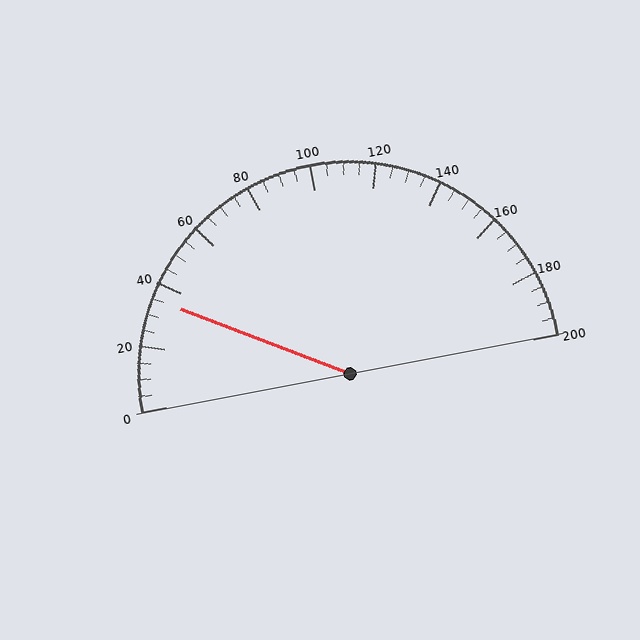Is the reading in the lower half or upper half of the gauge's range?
The reading is in the lower half of the range (0 to 200).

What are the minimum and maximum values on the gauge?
The gauge ranges from 0 to 200.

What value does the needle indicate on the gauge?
The needle indicates approximately 35.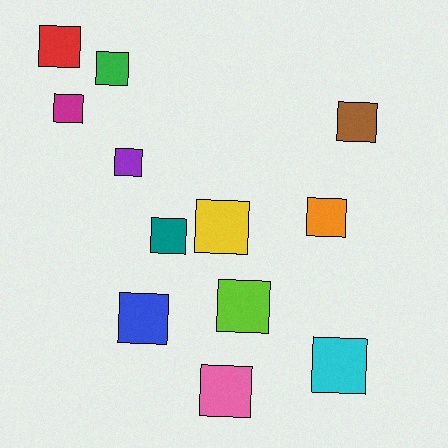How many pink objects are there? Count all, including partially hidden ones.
There is 1 pink object.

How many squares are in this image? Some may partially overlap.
There are 12 squares.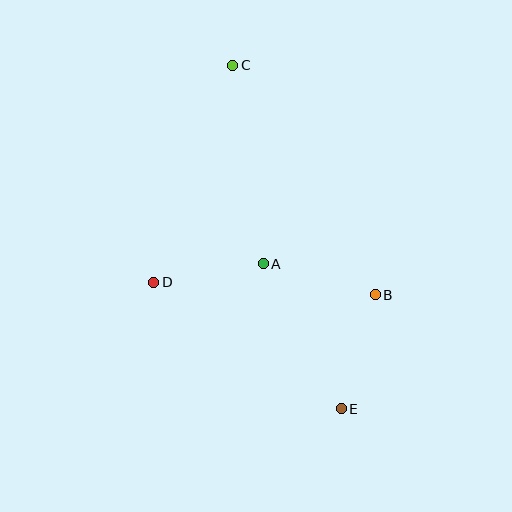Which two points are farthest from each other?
Points C and E are farthest from each other.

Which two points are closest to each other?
Points A and D are closest to each other.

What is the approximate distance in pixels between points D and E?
The distance between D and E is approximately 226 pixels.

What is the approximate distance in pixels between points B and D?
The distance between B and D is approximately 222 pixels.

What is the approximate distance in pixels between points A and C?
The distance between A and C is approximately 201 pixels.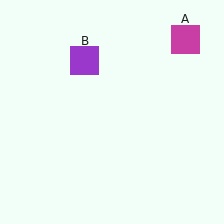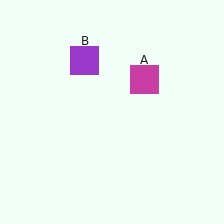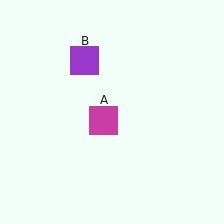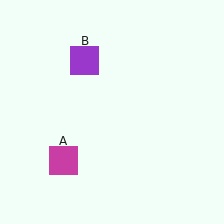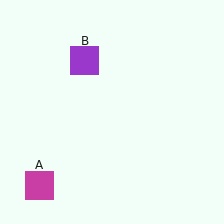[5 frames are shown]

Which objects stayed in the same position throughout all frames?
Purple square (object B) remained stationary.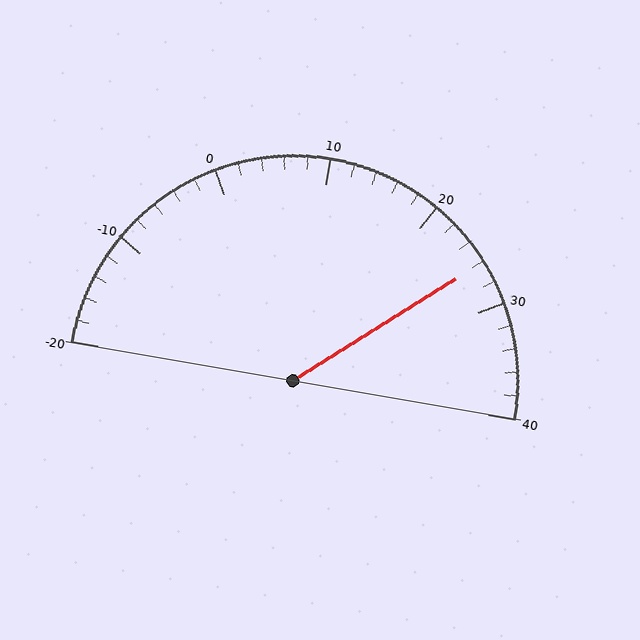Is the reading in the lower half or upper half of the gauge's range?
The reading is in the upper half of the range (-20 to 40).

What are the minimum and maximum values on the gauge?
The gauge ranges from -20 to 40.